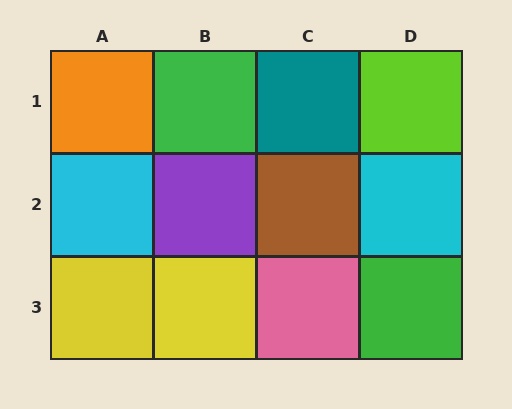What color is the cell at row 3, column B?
Yellow.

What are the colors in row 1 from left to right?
Orange, green, teal, lime.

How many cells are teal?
1 cell is teal.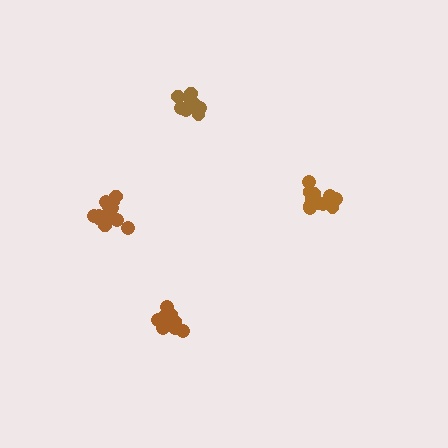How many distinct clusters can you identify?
There are 4 distinct clusters.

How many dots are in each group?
Group 1: 12 dots, Group 2: 10 dots, Group 3: 13 dots, Group 4: 9 dots (44 total).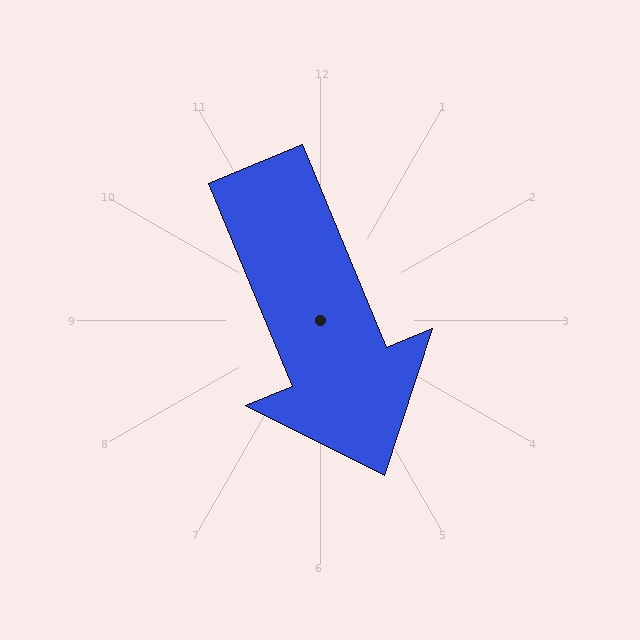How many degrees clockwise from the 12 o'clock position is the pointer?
Approximately 157 degrees.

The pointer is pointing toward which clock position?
Roughly 5 o'clock.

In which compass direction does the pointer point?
Southeast.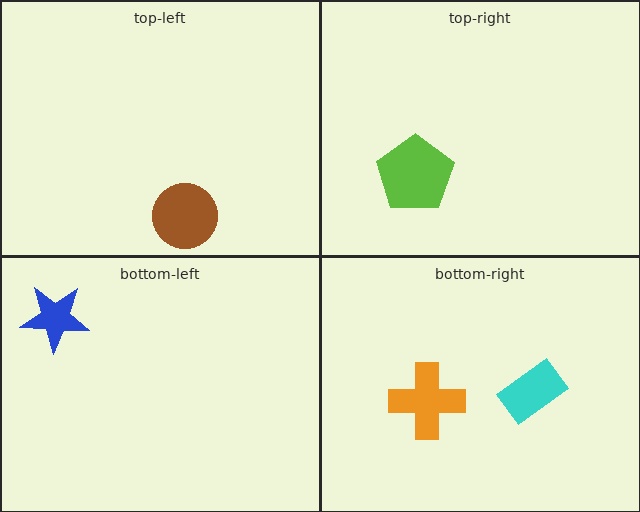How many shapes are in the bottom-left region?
1.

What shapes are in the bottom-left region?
The blue star.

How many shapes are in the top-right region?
1.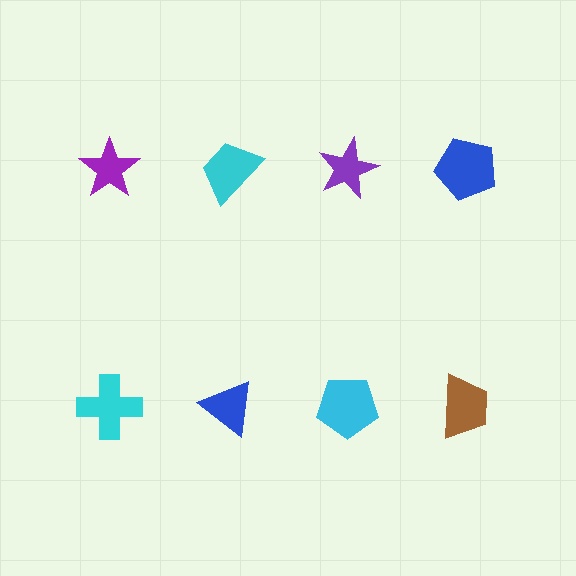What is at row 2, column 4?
A brown trapezoid.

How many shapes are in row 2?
4 shapes.